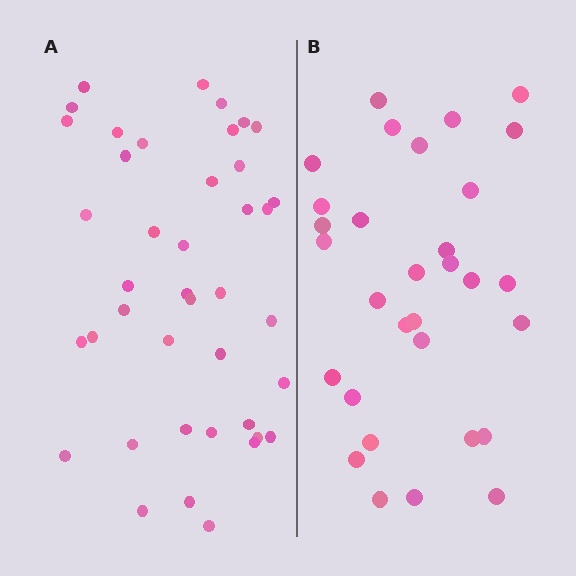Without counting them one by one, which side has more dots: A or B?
Region A (the left region) has more dots.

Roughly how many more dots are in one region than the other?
Region A has roughly 10 or so more dots than region B.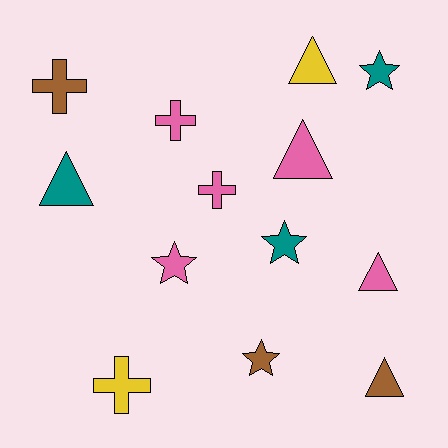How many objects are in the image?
There are 13 objects.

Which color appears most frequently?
Pink, with 5 objects.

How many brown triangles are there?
There is 1 brown triangle.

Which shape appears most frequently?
Triangle, with 5 objects.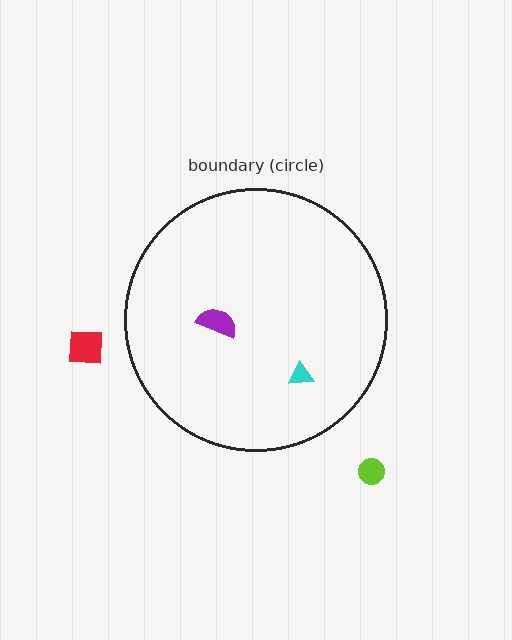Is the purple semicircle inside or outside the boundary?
Inside.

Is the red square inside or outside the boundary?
Outside.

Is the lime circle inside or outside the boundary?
Outside.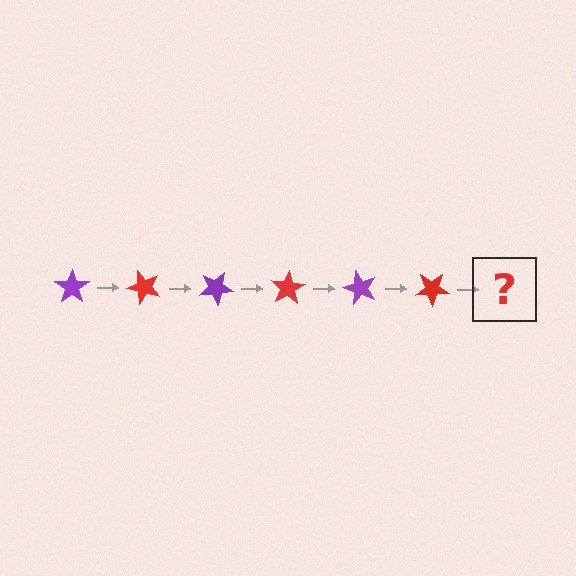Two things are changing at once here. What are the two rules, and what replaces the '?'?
The two rules are that it rotates 50 degrees each step and the color cycles through purple and red. The '?' should be a purple star, rotated 300 degrees from the start.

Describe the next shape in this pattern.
It should be a purple star, rotated 300 degrees from the start.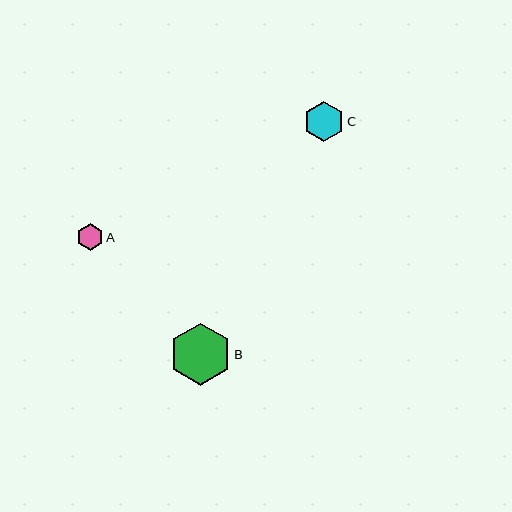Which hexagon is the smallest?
Hexagon A is the smallest with a size of approximately 27 pixels.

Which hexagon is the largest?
Hexagon B is the largest with a size of approximately 62 pixels.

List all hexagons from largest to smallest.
From largest to smallest: B, C, A.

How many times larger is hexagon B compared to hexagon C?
Hexagon B is approximately 1.6 times the size of hexagon C.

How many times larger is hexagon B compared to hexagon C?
Hexagon B is approximately 1.6 times the size of hexagon C.